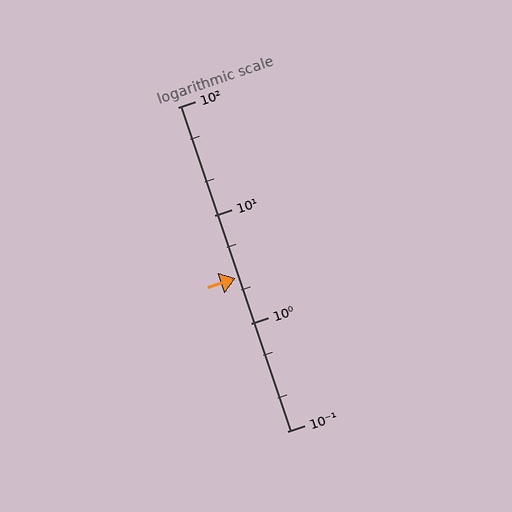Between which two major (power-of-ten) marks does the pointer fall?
The pointer is between 1 and 10.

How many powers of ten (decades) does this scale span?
The scale spans 3 decades, from 0.1 to 100.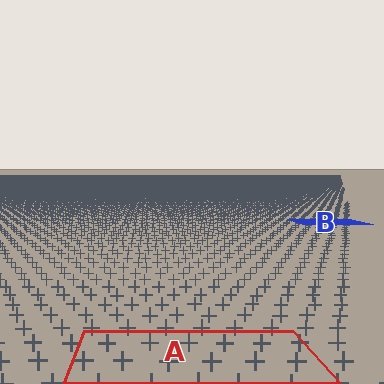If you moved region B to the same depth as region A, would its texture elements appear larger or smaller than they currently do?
They would appear larger. At a closer depth, the same texture elements are projected at a bigger on-screen size.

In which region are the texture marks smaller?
The texture marks are smaller in region B, because it is farther away.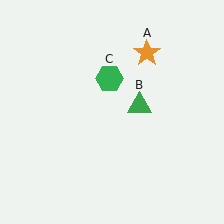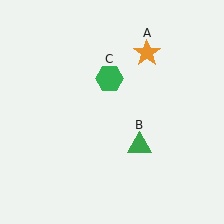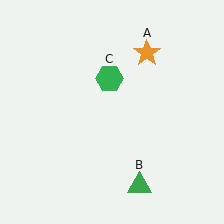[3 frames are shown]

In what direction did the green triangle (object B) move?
The green triangle (object B) moved down.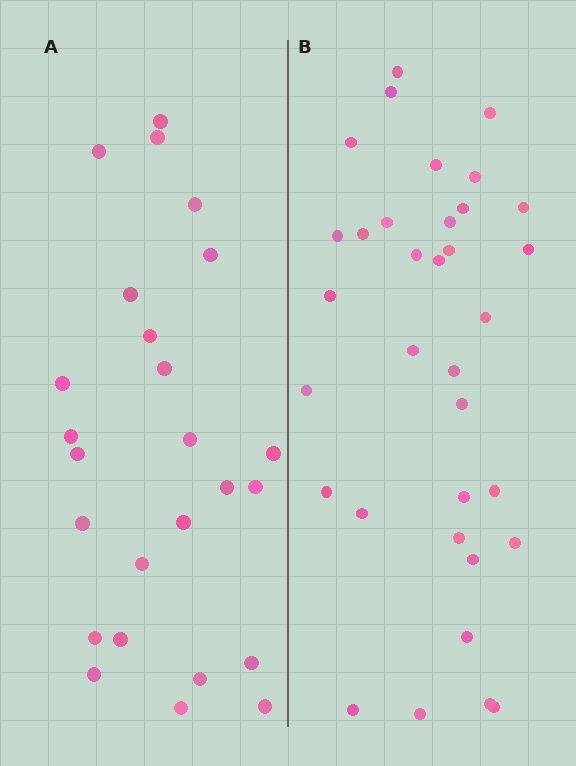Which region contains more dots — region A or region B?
Region B (the right region) has more dots.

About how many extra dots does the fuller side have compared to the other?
Region B has roughly 8 or so more dots than region A.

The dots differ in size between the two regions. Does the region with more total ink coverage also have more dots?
No. Region A has more total ink coverage because its dots are larger, but region B actually contains more individual dots. Total area can be misleading — the number of items is what matters here.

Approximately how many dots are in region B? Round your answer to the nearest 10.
About 30 dots. (The exact count is 34, which rounds to 30.)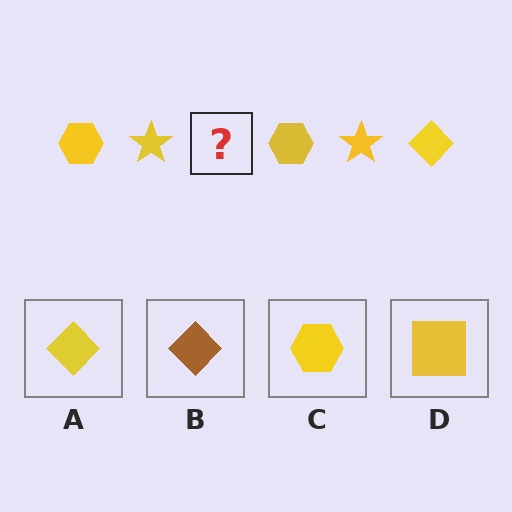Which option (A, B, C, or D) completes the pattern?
A.